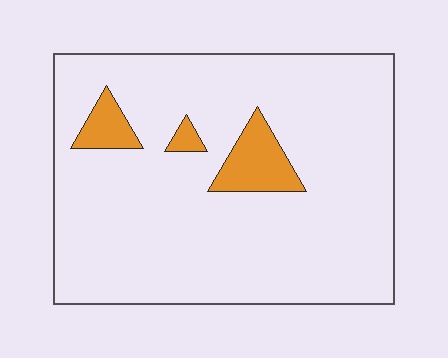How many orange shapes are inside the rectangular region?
3.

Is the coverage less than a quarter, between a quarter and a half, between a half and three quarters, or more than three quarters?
Less than a quarter.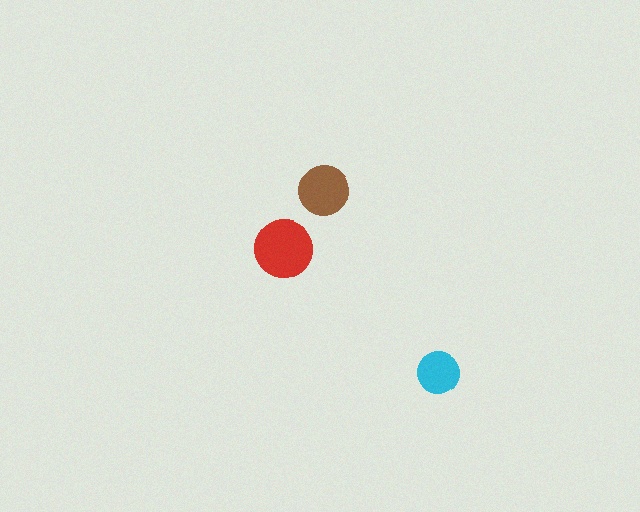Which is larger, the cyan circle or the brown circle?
The brown one.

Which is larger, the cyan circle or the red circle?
The red one.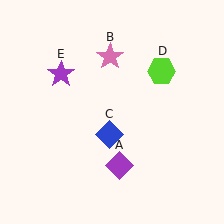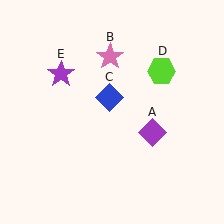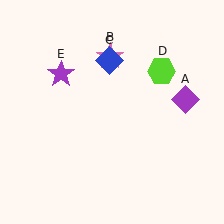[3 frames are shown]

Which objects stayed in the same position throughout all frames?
Pink star (object B) and lime hexagon (object D) and purple star (object E) remained stationary.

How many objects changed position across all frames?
2 objects changed position: purple diamond (object A), blue diamond (object C).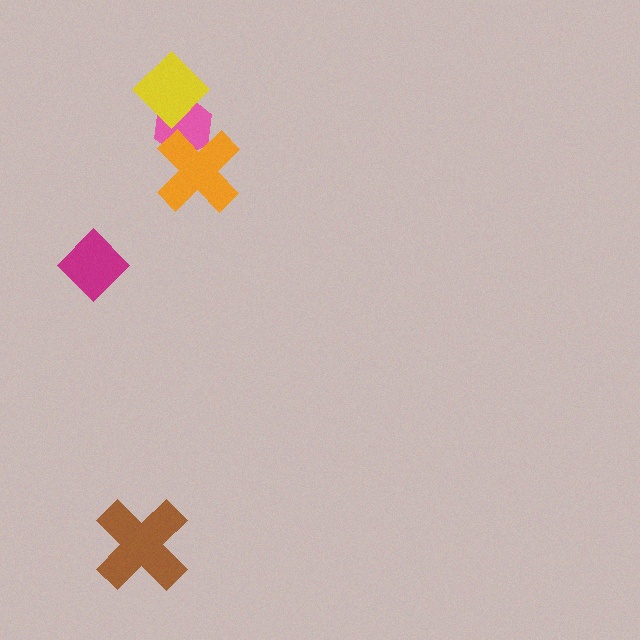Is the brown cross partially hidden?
No, no other shape covers it.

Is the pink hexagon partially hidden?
Yes, it is partially covered by another shape.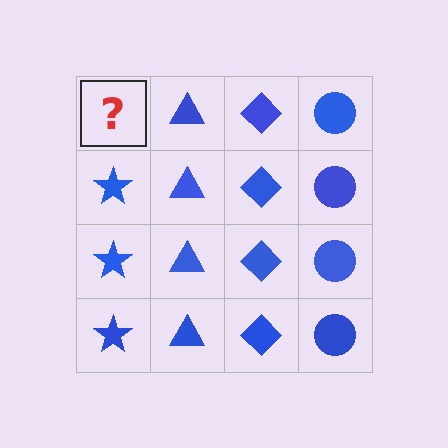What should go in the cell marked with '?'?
The missing cell should contain a blue star.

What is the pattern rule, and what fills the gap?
The rule is that each column has a consistent shape. The gap should be filled with a blue star.